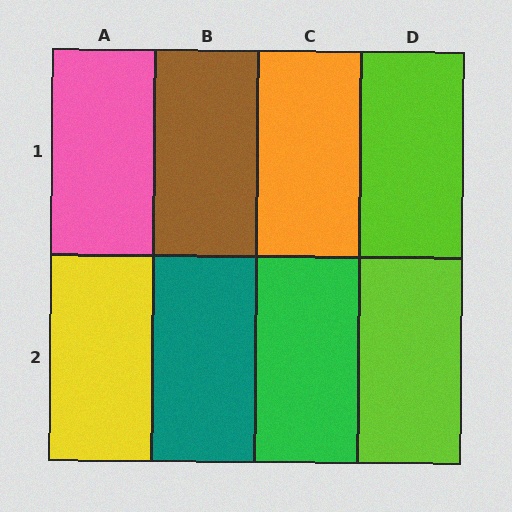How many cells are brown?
1 cell is brown.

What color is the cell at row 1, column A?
Pink.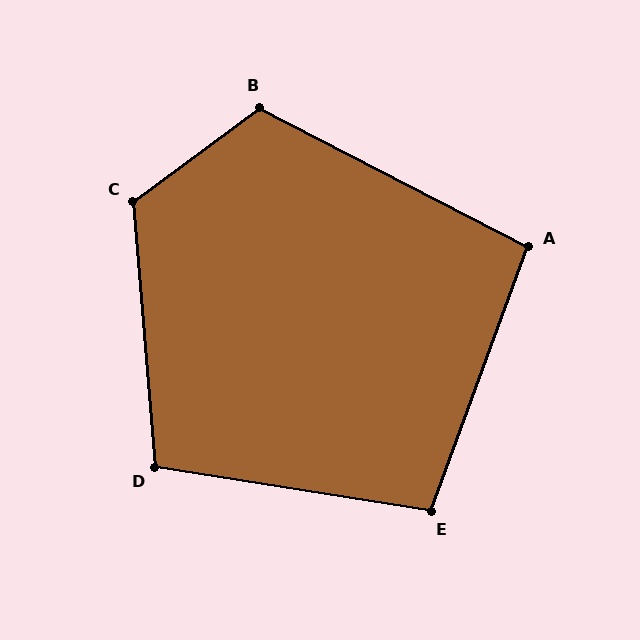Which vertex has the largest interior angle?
C, at approximately 122 degrees.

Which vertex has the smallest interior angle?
A, at approximately 97 degrees.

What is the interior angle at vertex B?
Approximately 116 degrees (obtuse).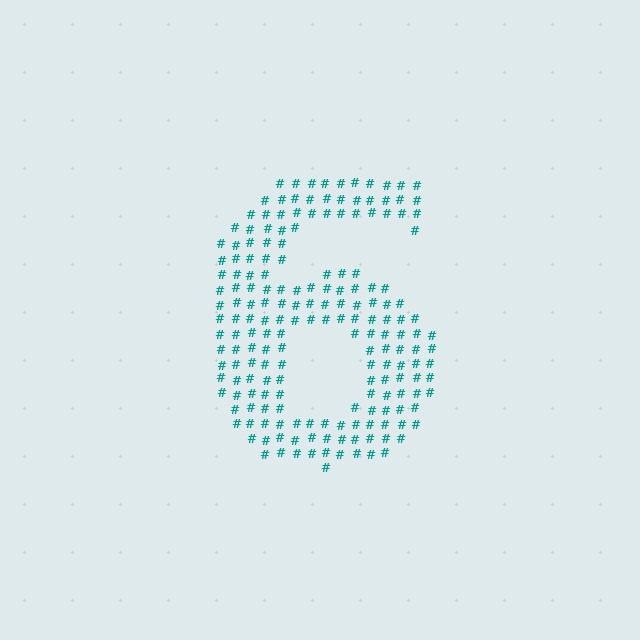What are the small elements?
The small elements are hash symbols.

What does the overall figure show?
The overall figure shows the digit 6.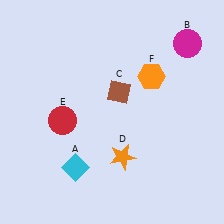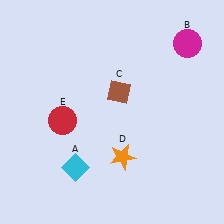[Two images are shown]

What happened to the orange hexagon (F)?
The orange hexagon (F) was removed in Image 2. It was in the top-right area of Image 1.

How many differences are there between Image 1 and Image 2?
There is 1 difference between the two images.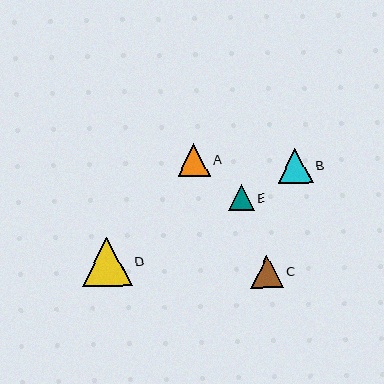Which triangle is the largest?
Triangle D is the largest with a size of approximately 49 pixels.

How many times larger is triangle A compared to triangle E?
Triangle A is approximately 1.3 times the size of triangle E.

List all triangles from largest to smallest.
From largest to smallest: D, B, A, C, E.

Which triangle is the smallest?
Triangle E is the smallest with a size of approximately 26 pixels.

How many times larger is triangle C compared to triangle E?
Triangle C is approximately 1.3 times the size of triangle E.